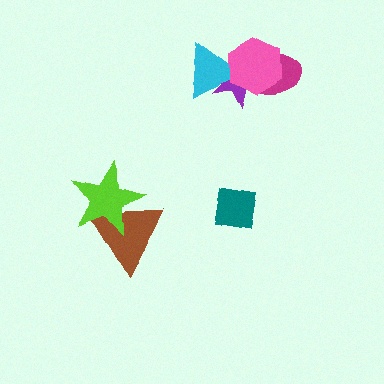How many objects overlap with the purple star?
3 objects overlap with the purple star.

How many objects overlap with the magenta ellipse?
2 objects overlap with the magenta ellipse.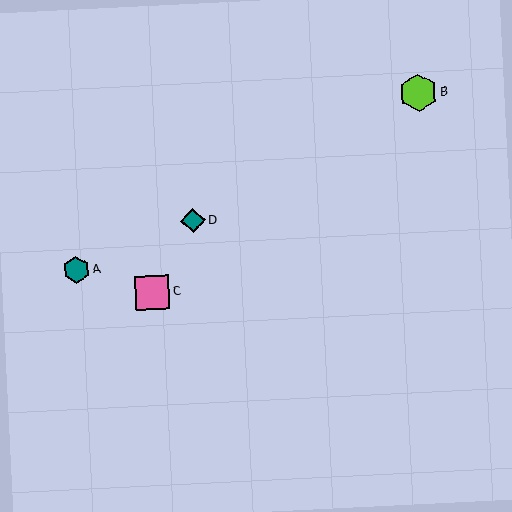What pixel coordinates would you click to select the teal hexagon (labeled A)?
Click at (76, 270) to select the teal hexagon A.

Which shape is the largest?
The lime hexagon (labeled B) is the largest.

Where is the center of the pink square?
The center of the pink square is at (152, 293).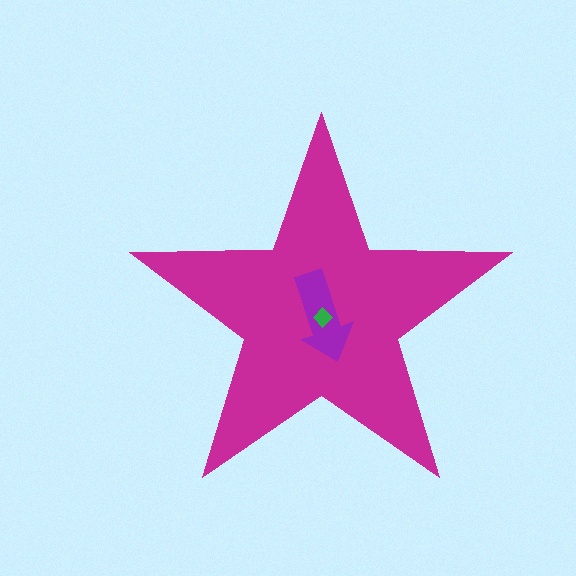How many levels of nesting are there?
3.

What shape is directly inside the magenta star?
The purple arrow.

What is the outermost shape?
The magenta star.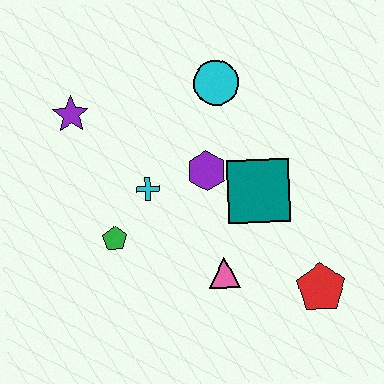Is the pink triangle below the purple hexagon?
Yes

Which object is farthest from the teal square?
The purple star is farthest from the teal square.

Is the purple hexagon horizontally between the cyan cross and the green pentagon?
No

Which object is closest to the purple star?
The cyan cross is closest to the purple star.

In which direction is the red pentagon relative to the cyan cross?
The red pentagon is to the right of the cyan cross.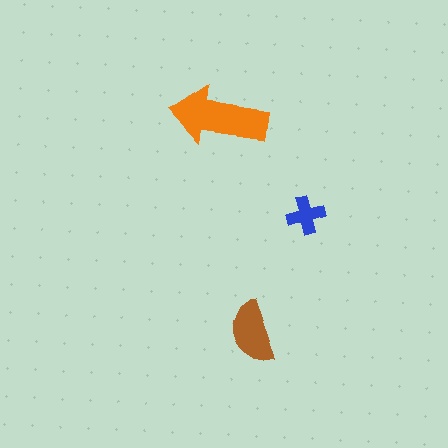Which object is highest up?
The orange arrow is topmost.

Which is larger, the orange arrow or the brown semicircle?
The orange arrow.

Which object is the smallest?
The blue cross.